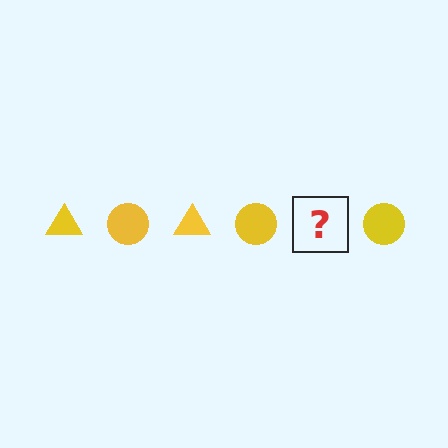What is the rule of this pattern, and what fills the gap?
The rule is that the pattern cycles through triangle, circle shapes in yellow. The gap should be filled with a yellow triangle.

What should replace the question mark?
The question mark should be replaced with a yellow triangle.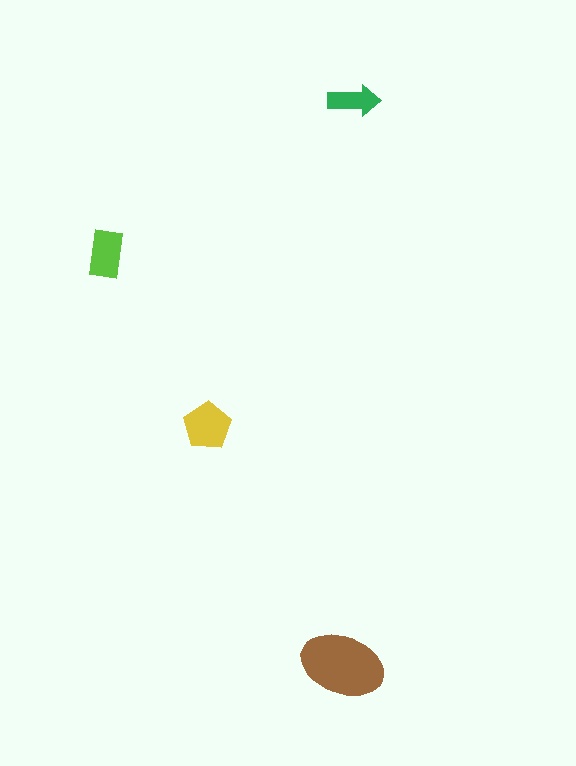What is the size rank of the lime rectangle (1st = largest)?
3rd.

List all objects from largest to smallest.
The brown ellipse, the yellow pentagon, the lime rectangle, the green arrow.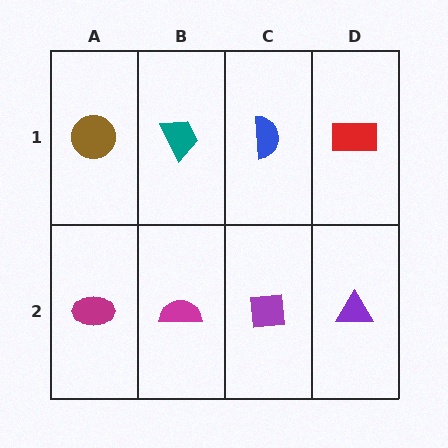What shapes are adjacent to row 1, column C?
A purple square (row 2, column C), a teal trapezoid (row 1, column B), a red rectangle (row 1, column D).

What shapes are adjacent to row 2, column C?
A blue semicircle (row 1, column C), a magenta semicircle (row 2, column B), a purple triangle (row 2, column D).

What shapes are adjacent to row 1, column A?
A magenta ellipse (row 2, column A), a teal trapezoid (row 1, column B).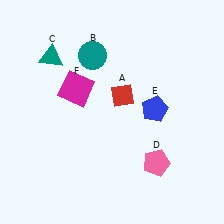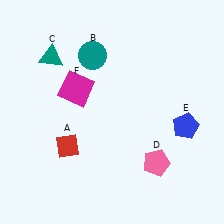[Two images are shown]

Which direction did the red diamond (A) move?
The red diamond (A) moved left.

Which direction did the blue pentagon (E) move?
The blue pentagon (E) moved right.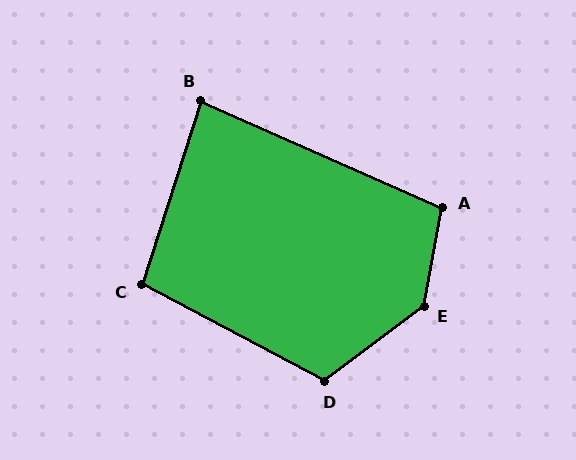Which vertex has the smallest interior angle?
B, at approximately 84 degrees.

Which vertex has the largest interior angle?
E, at approximately 137 degrees.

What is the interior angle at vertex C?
Approximately 100 degrees (obtuse).